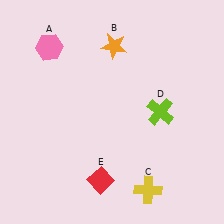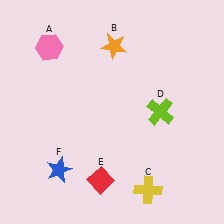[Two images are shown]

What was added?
A blue star (F) was added in Image 2.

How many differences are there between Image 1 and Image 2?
There is 1 difference between the two images.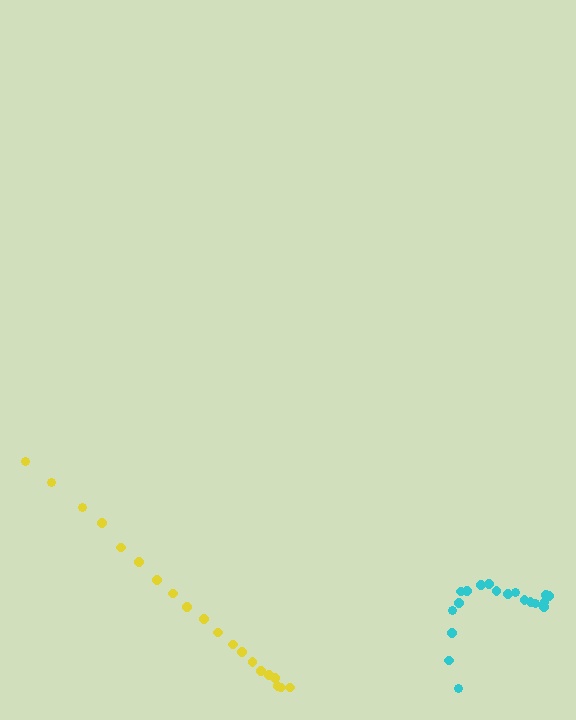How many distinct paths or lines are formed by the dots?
There are 2 distinct paths.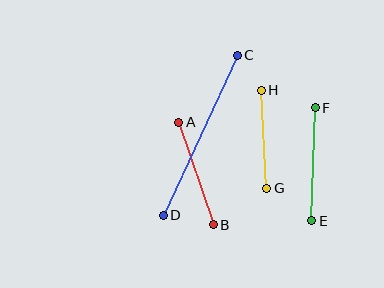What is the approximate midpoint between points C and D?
The midpoint is at approximately (200, 135) pixels.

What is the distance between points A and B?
The distance is approximately 108 pixels.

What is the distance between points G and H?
The distance is approximately 98 pixels.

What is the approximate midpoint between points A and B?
The midpoint is at approximately (196, 173) pixels.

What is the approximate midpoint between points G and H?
The midpoint is at approximately (264, 139) pixels.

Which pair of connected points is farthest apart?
Points C and D are farthest apart.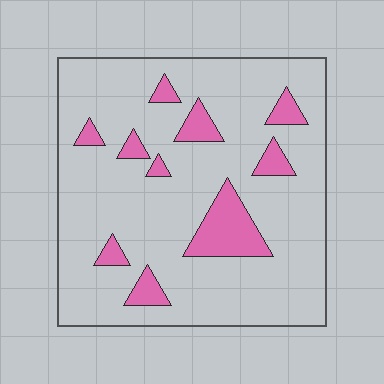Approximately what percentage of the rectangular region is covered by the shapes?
Approximately 15%.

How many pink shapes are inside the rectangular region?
10.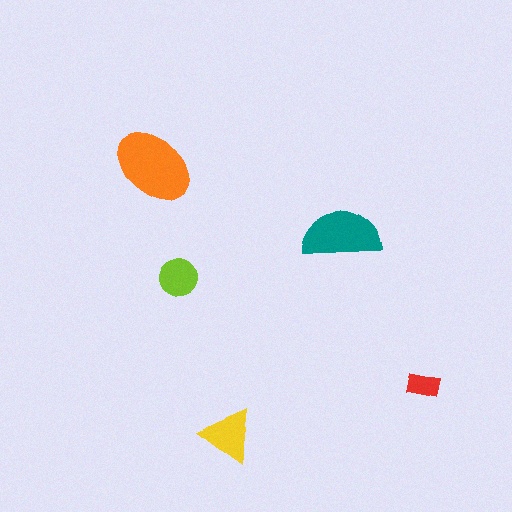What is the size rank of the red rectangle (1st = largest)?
5th.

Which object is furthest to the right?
The red rectangle is rightmost.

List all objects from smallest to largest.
The red rectangle, the lime circle, the yellow triangle, the teal semicircle, the orange ellipse.